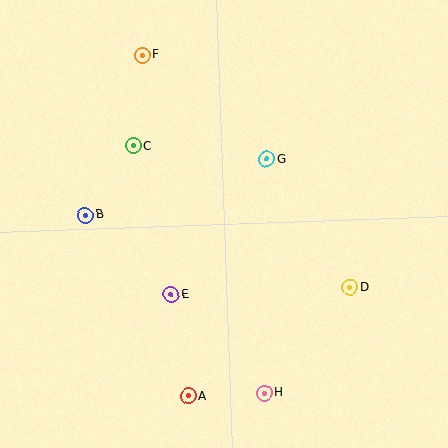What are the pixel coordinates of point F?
Point F is at (142, 55).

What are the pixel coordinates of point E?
Point E is at (171, 295).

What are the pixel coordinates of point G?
Point G is at (267, 159).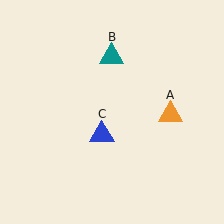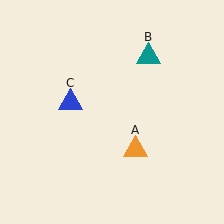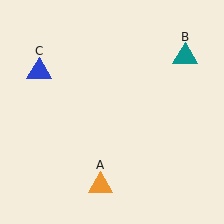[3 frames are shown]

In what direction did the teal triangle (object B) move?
The teal triangle (object B) moved right.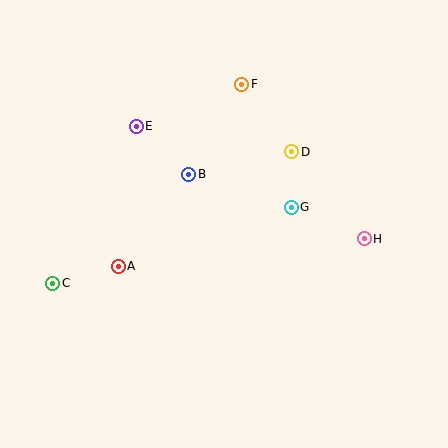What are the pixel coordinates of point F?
Point F is at (242, 84).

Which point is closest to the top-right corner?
Point D is closest to the top-right corner.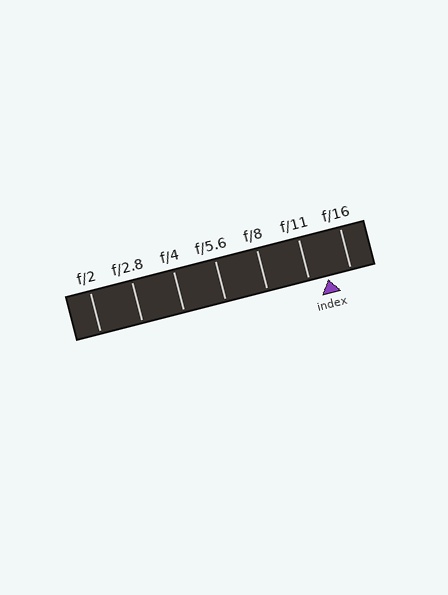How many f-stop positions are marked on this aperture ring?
There are 7 f-stop positions marked.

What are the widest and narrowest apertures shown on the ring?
The widest aperture shown is f/2 and the narrowest is f/16.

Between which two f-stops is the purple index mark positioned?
The index mark is between f/11 and f/16.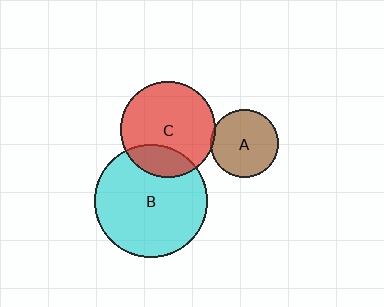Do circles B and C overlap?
Yes.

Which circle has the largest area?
Circle B (cyan).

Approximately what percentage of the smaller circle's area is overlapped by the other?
Approximately 20%.